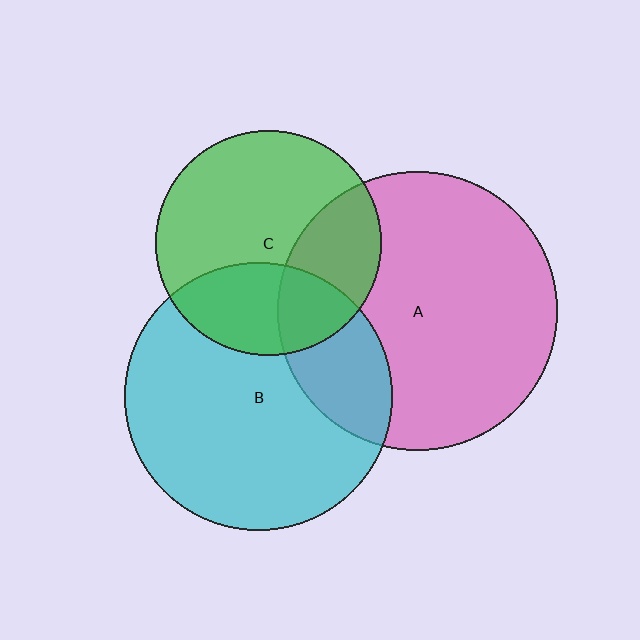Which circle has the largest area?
Circle A (pink).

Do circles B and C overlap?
Yes.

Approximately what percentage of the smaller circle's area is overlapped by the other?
Approximately 30%.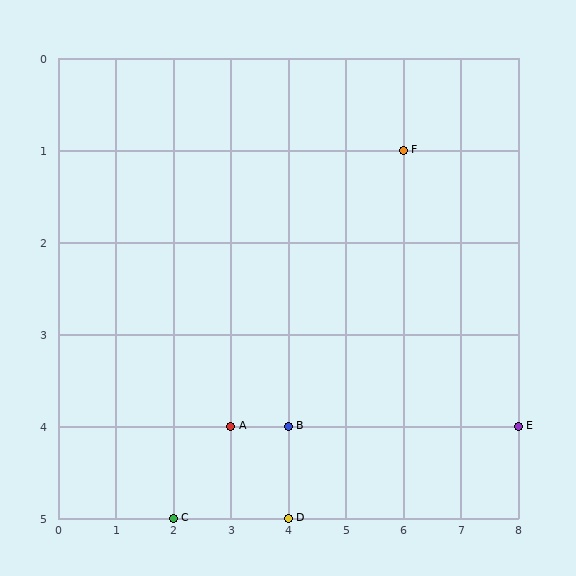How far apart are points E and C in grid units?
Points E and C are 6 columns and 1 row apart (about 6.1 grid units diagonally).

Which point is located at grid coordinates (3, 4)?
Point A is at (3, 4).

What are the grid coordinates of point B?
Point B is at grid coordinates (4, 4).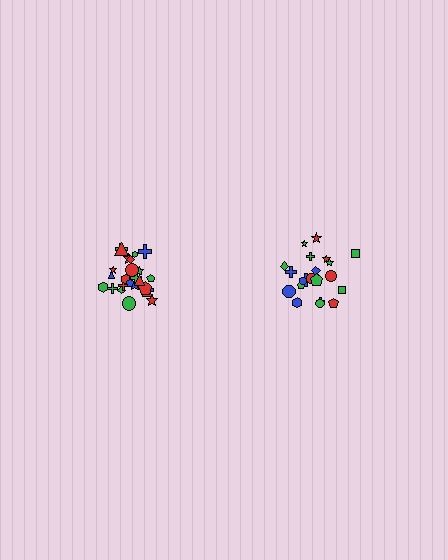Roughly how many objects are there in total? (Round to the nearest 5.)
Roughly 45 objects in total.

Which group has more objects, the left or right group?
The left group.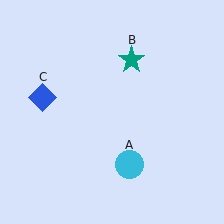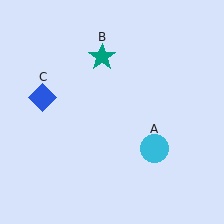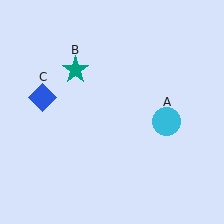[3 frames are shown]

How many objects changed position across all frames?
2 objects changed position: cyan circle (object A), teal star (object B).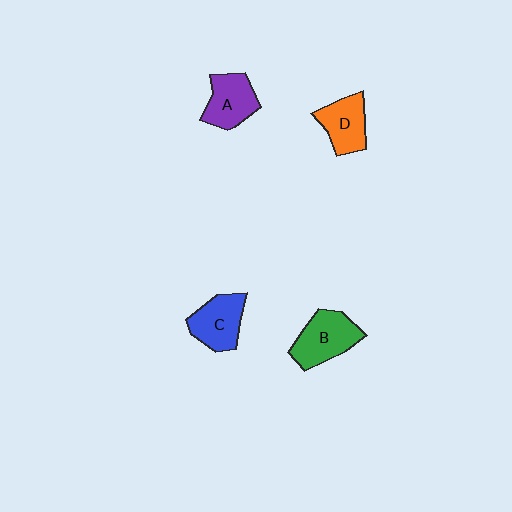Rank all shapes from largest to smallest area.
From largest to smallest: B (green), C (blue), A (purple), D (orange).